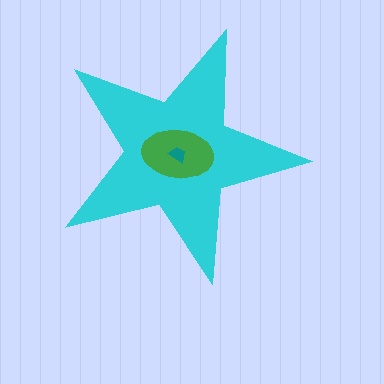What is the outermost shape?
The cyan star.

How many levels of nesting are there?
3.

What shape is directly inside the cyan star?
The green ellipse.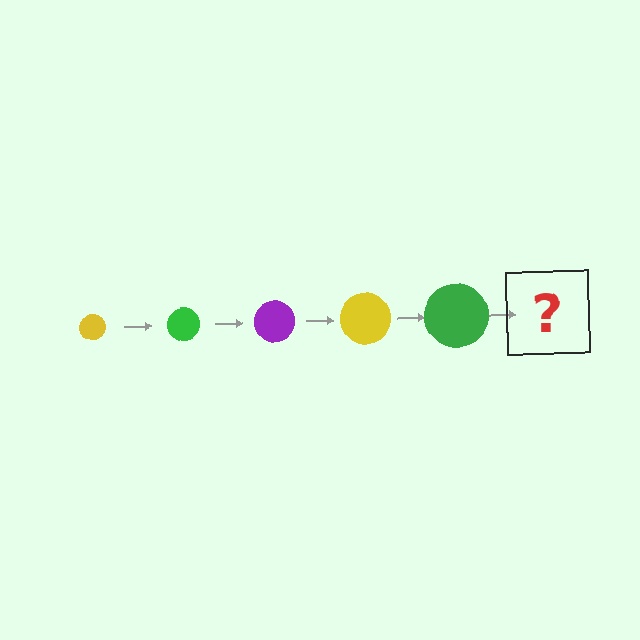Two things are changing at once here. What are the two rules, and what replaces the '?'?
The two rules are that the circle grows larger each step and the color cycles through yellow, green, and purple. The '?' should be a purple circle, larger than the previous one.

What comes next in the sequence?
The next element should be a purple circle, larger than the previous one.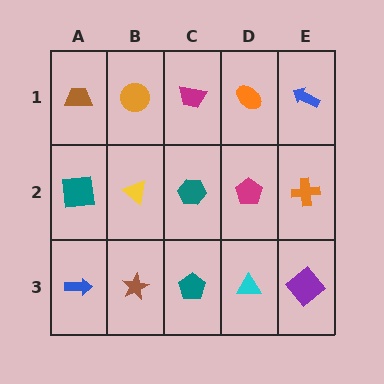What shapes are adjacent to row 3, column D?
A magenta pentagon (row 2, column D), a teal pentagon (row 3, column C), a purple diamond (row 3, column E).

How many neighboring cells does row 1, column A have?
2.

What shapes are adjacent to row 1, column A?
A teal square (row 2, column A), an orange circle (row 1, column B).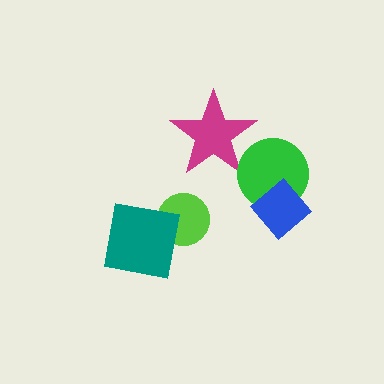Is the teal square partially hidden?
No, no other shape covers it.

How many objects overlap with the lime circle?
1 object overlaps with the lime circle.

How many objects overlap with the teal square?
1 object overlaps with the teal square.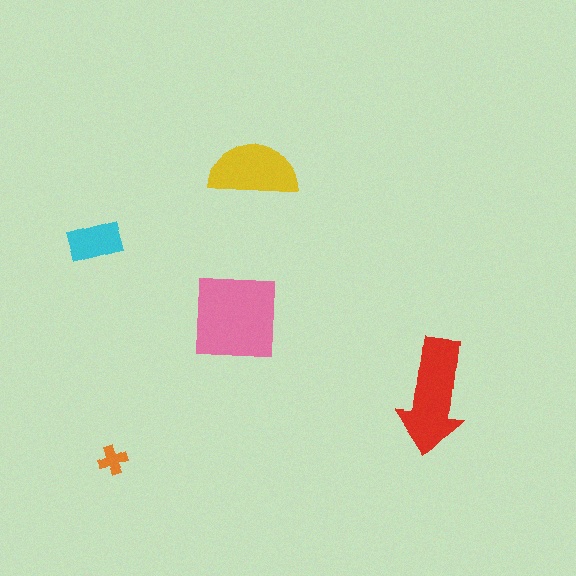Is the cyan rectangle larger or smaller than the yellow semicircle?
Smaller.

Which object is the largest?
The pink square.